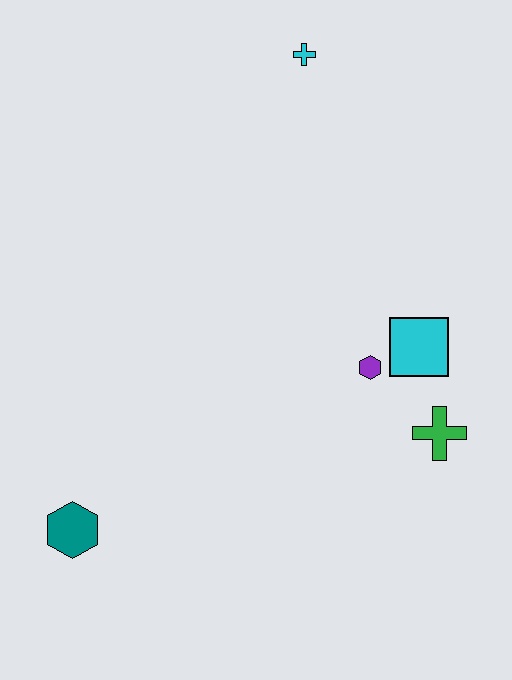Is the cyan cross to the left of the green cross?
Yes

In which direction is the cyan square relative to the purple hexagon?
The cyan square is to the right of the purple hexagon.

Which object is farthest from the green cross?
The cyan cross is farthest from the green cross.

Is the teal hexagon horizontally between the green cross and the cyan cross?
No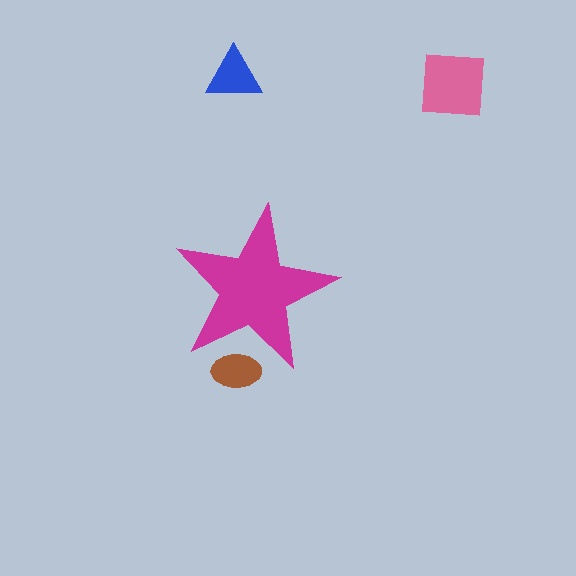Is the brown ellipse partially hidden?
Yes, the brown ellipse is partially hidden behind the magenta star.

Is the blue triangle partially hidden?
No, the blue triangle is fully visible.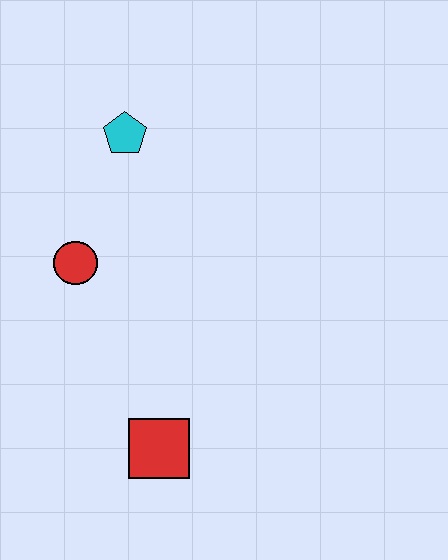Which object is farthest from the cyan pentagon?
The red square is farthest from the cyan pentagon.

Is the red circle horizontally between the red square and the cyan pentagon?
No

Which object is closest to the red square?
The red circle is closest to the red square.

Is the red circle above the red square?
Yes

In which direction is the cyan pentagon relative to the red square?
The cyan pentagon is above the red square.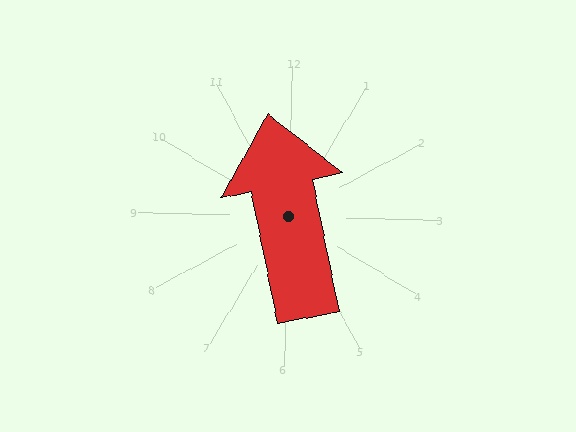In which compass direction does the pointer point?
North.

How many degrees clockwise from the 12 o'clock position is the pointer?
Approximately 347 degrees.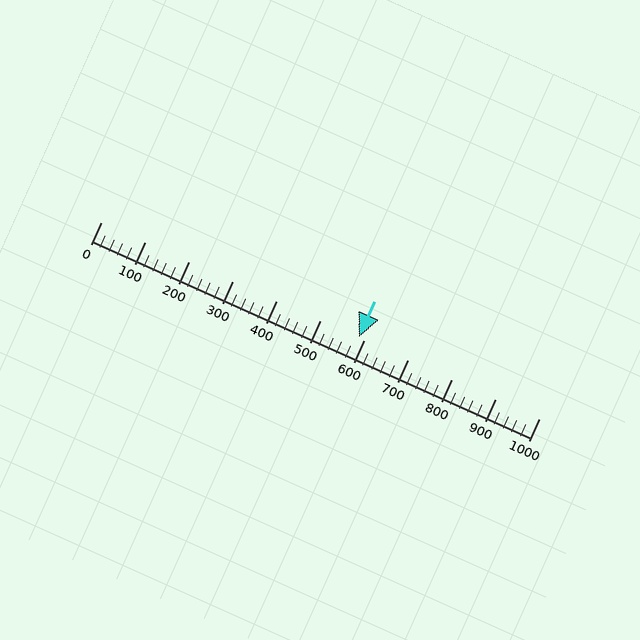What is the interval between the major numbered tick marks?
The major tick marks are spaced 100 units apart.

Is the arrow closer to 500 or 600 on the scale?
The arrow is closer to 600.